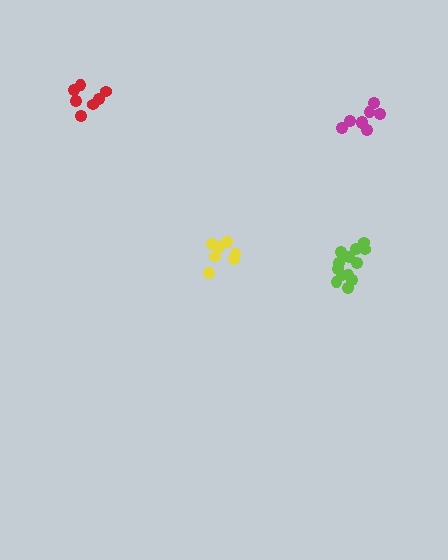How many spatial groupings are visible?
There are 4 spatial groupings.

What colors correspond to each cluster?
The clusters are colored: yellow, red, magenta, lime.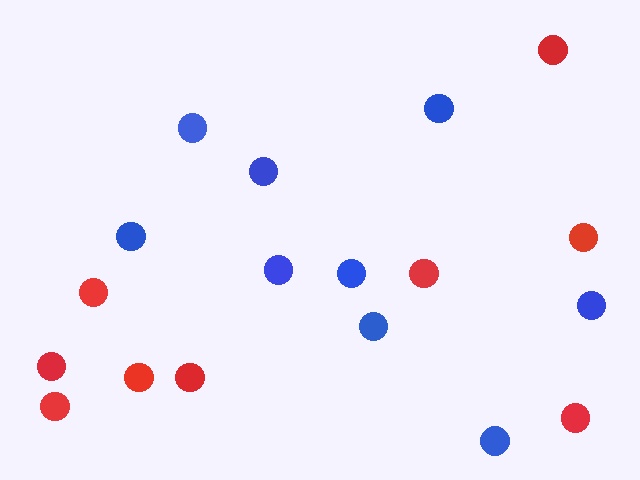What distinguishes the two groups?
There are 2 groups: one group of blue circles (9) and one group of red circles (9).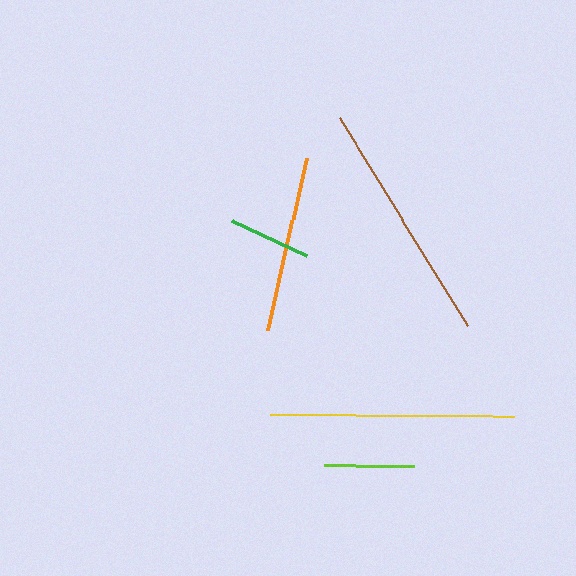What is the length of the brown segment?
The brown segment is approximately 244 pixels long.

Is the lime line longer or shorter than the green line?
The lime line is longer than the green line.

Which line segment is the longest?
The brown line is the longest at approximately 244 pixels.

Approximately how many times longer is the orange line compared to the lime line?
The orange line is approximately 2.0 times the length of the lime line.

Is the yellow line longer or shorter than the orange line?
The yellow line is longer than the orange line.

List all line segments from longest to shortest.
From longest to shortest: brown, yellow, orange, lime, green.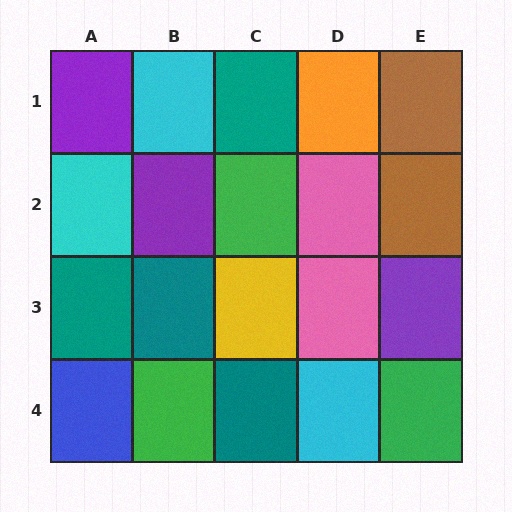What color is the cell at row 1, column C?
Teal.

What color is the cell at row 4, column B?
Green.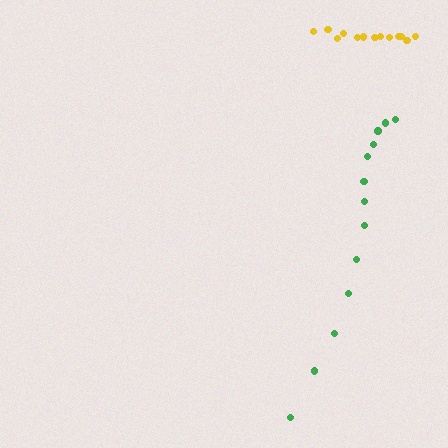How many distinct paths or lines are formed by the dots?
There are 2 distinct paths.